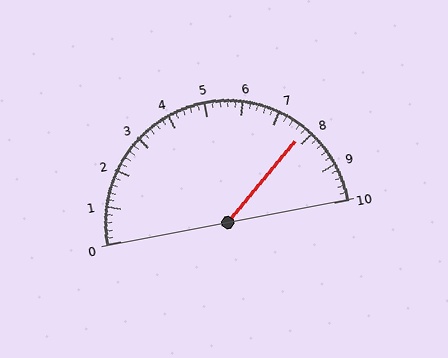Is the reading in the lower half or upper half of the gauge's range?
The reading is in the upper half of the range (0 to 10).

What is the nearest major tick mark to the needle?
The nearest major tick mark is 8.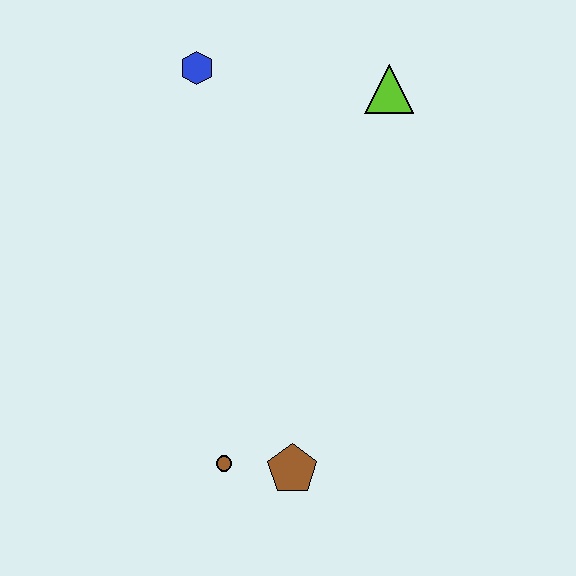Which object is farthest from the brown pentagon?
The blue hexagon is farthest from the brown pentagon.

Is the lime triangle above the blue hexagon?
No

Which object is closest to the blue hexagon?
The lime triangle is closest to the blue hexagon.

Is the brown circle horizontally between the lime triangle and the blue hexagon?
Yes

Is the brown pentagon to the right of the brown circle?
Yes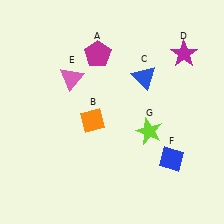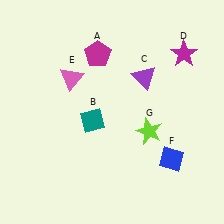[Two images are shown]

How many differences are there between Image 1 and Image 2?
There are 2 differences between the two images.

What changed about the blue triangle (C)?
In Image 1, C is blue. In Image 2, it changed to purple.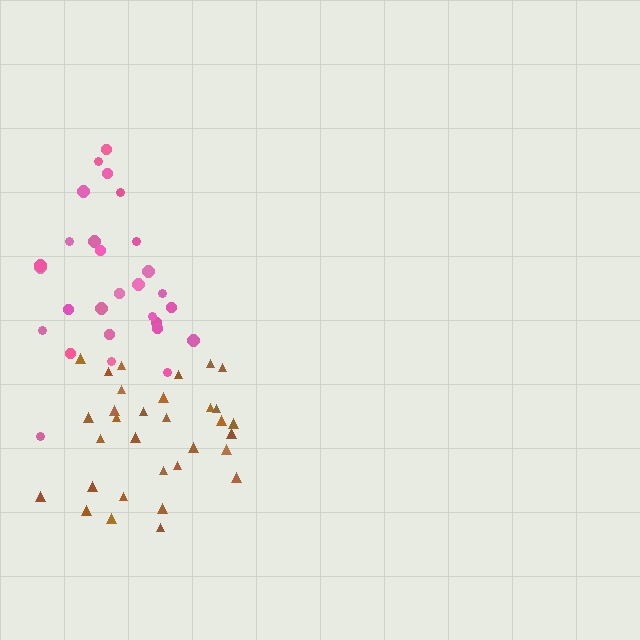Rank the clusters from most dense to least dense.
brown, pink.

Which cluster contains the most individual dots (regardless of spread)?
Brown (32).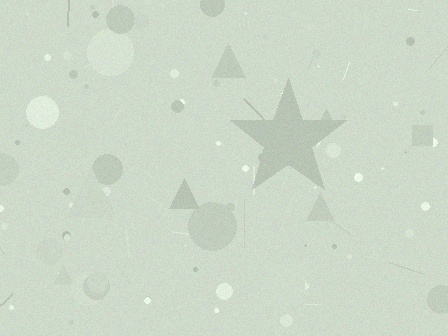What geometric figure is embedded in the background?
A star is embedded in the background.